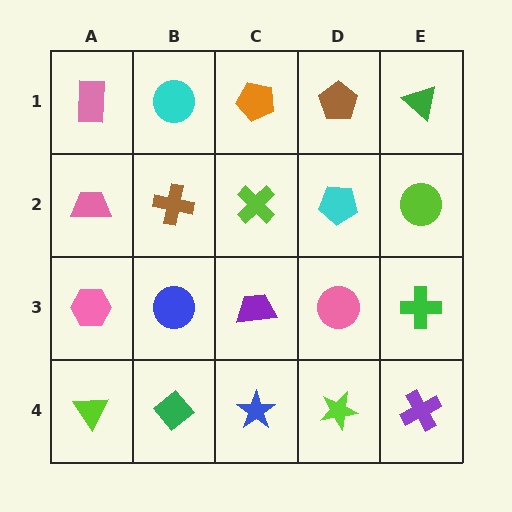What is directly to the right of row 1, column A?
A cyan circle.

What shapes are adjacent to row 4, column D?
A pink circle (row 3, column D), a blue star (row 4, column C), a purple cross (row 4, column E).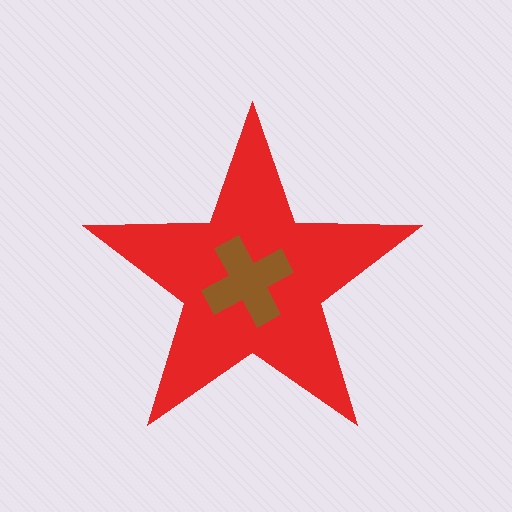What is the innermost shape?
The brown cross.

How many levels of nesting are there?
2.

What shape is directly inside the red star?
The brown cross.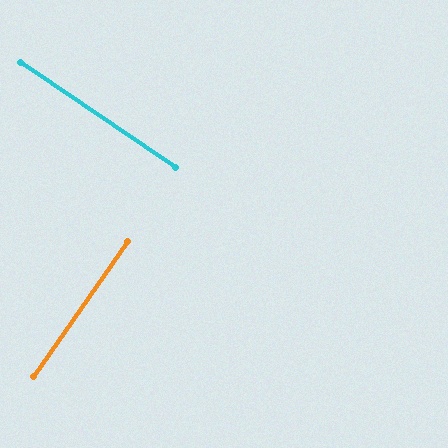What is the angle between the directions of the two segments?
Approximately 89 degrees.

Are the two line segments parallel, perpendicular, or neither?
Perpendicular — they meet at approximately 89°.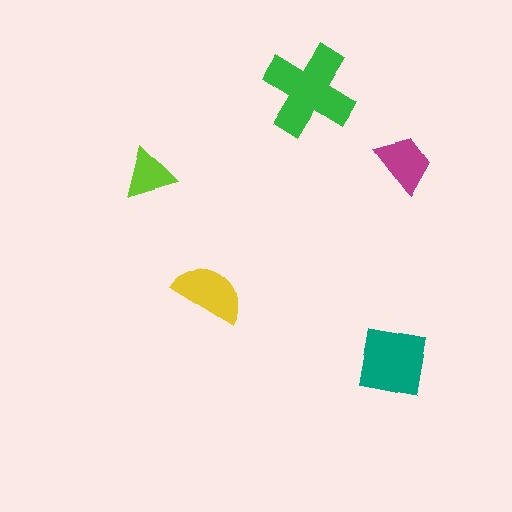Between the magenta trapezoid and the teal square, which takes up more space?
The teal square.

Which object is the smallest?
The lime triangle.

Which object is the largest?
The green cross.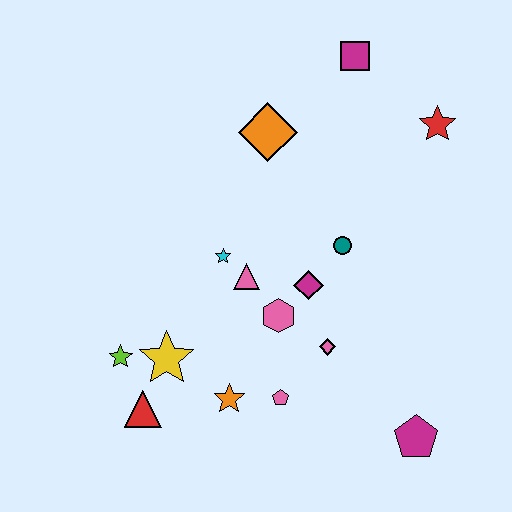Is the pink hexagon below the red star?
Yes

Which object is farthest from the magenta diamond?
The magenta square is farthest from the magenta diamond.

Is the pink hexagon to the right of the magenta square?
No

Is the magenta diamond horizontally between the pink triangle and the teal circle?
Yes